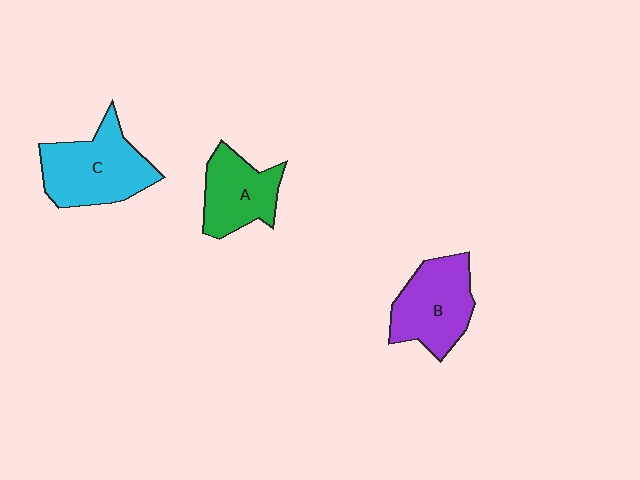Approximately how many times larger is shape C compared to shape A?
Approximately 1.4 times.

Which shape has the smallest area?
Shape A (green).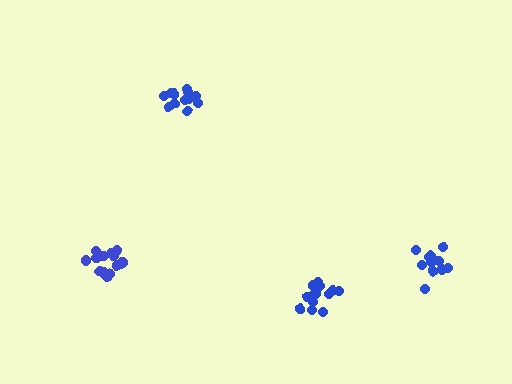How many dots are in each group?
Group 1: 16 dots, Group 2: 15 dots, Group 3: 13 dots, Group 4: 13 dots (57 total).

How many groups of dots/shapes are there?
There are 4 groups.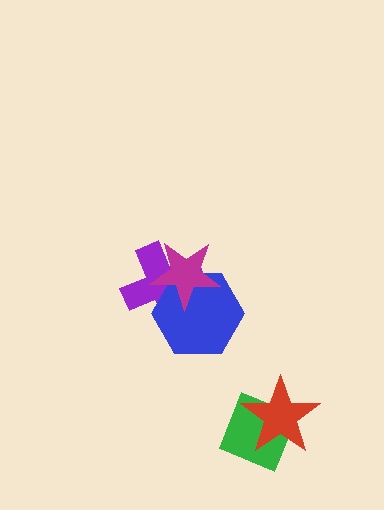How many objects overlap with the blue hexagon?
2 objects overlap with the blue hexagon.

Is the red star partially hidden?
No, no other shape covers it.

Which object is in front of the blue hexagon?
The magenta star is in front of the blue hexagon.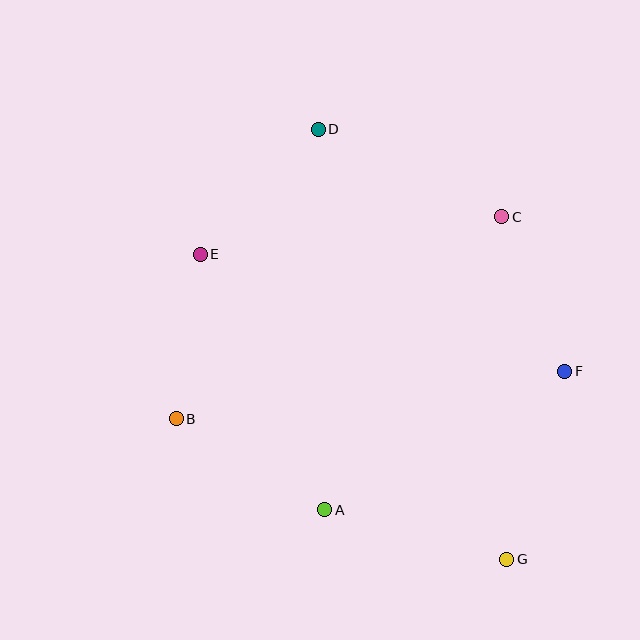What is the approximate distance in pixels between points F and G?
The distance between F and G is approximately 197 pixels.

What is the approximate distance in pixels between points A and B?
The distance between A and B is approximately 174 pixels.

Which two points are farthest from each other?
Points D and G are farthest from each other.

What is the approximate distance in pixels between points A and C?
The distance between A and C is approximately 342 pixels.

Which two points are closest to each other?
Points B and E are closest to each other.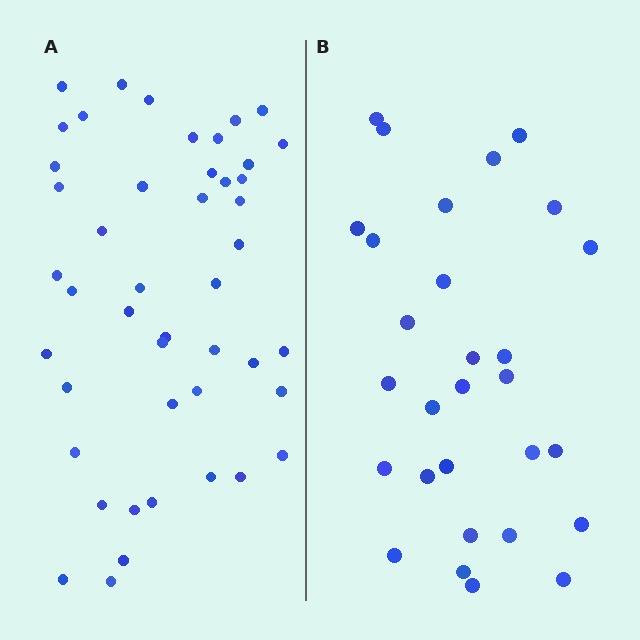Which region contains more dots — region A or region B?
Region A (the left region) has more dots.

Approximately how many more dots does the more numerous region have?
Region A has approximately 15 more dots than region B.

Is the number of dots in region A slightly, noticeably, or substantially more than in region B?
Region A has substantially more. The ratio is roughly 1.6 to 1.